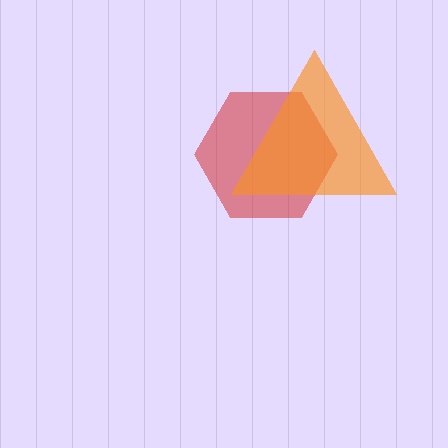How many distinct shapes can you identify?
There are 2 distinct shapes: a red hexagon, an orange triangle.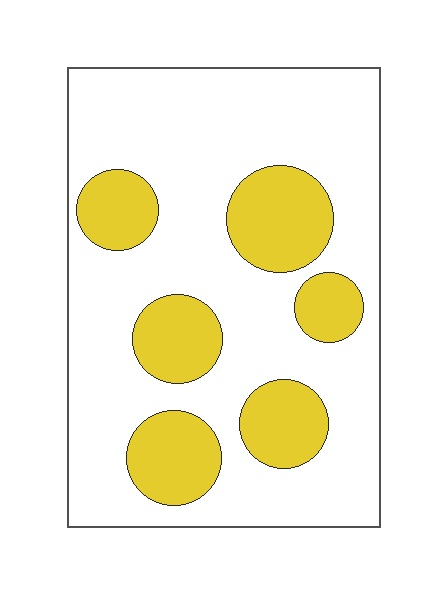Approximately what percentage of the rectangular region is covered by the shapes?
Approximately 25%.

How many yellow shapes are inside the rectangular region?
6.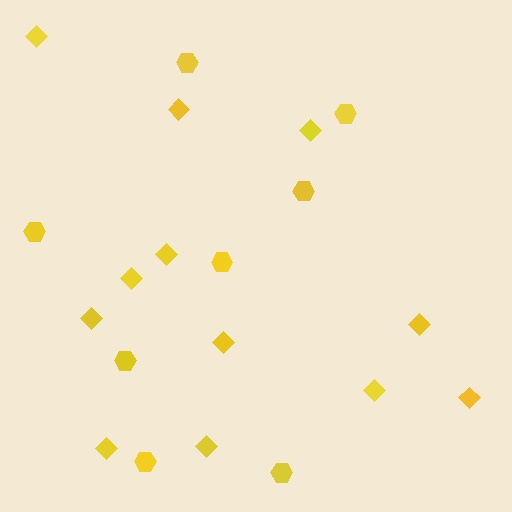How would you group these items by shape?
There are 2 groups: one group of diamonds (12) and one group of hexagons (8).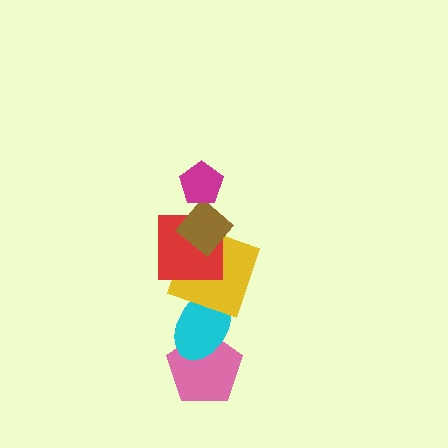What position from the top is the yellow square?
The yellow square is 4th from the top.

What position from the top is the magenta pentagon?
The magenta pentagon is 1st from the top.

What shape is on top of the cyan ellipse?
The yellow square is on top of the cyan ellipse.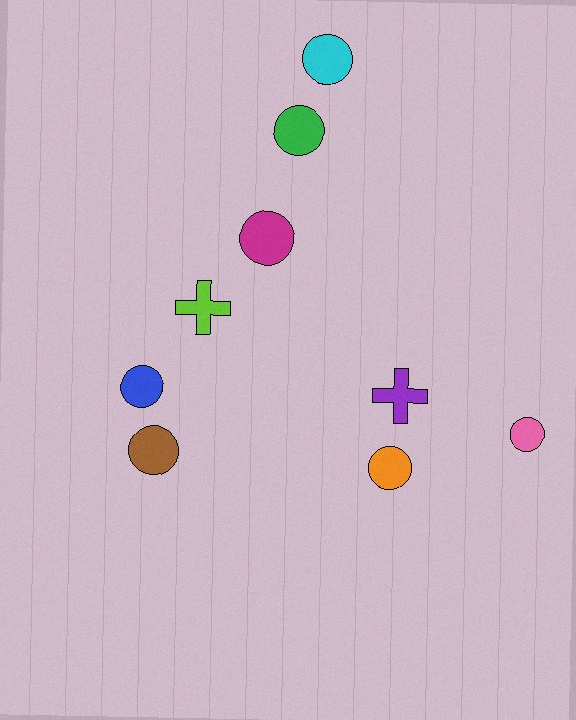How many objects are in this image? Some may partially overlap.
There are 9 objects.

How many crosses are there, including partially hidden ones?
There are 2 crosses.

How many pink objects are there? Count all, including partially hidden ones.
There is 1 pink object.